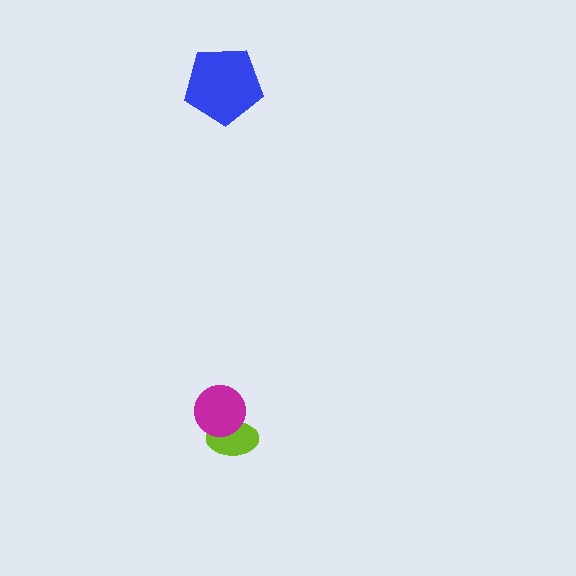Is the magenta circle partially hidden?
No, no other shape covers it.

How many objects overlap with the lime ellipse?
1 object overlaps with the lime ellipse.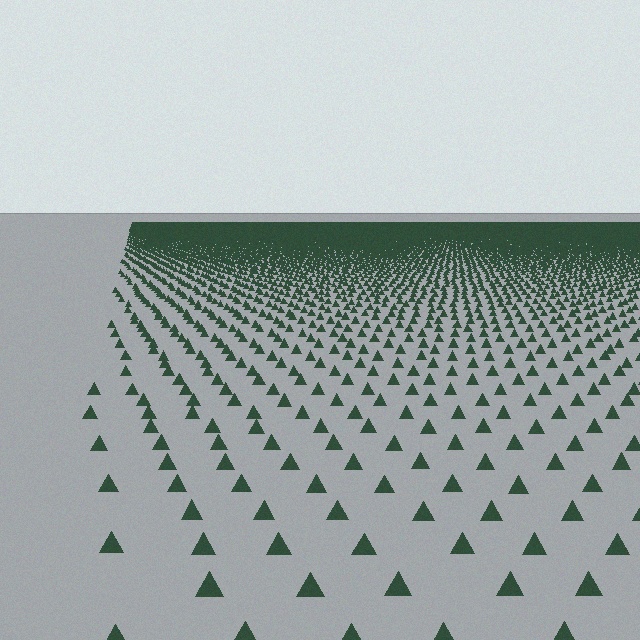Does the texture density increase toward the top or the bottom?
Density increases toward the top.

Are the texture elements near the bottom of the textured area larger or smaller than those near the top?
Larger. Near the bottom, elements are closer to the viewer and appear at a bigger on-screen size.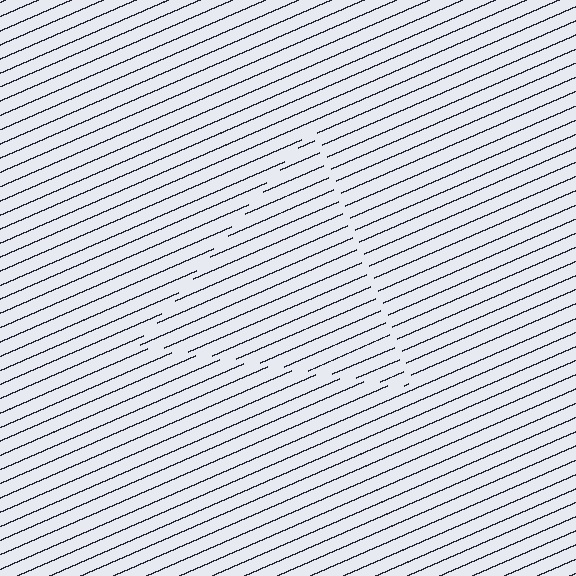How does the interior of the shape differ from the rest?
The interior of the shape contains the same grating, shifted by half a period — the contour is defined by the phase discontinuity where line-ends from the inner and outer gratings abut.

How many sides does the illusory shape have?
3 sides — the line-ends trace a triangle.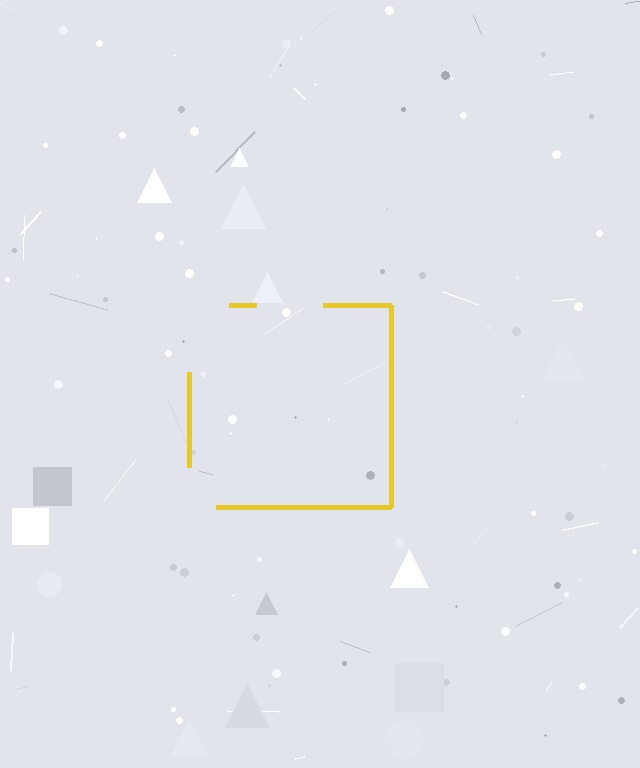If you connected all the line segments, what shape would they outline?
They would outline a square.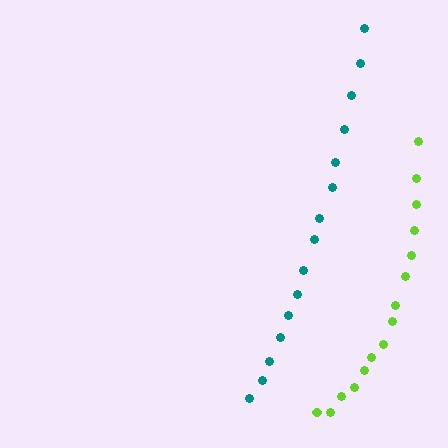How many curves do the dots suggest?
There are 2 distinct paths.